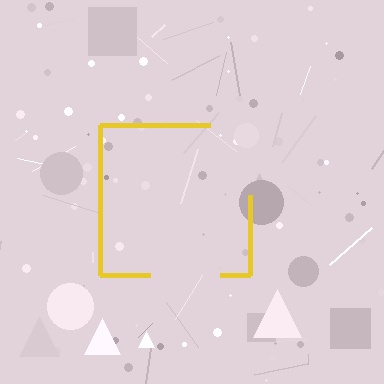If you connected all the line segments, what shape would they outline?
They would outline a square.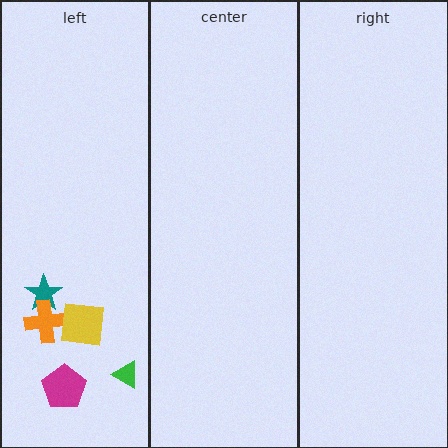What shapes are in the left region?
The teal star, the orange cross, the green triangle, the magenta pentagon, the yellow square.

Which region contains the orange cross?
The left region.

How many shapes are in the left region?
5.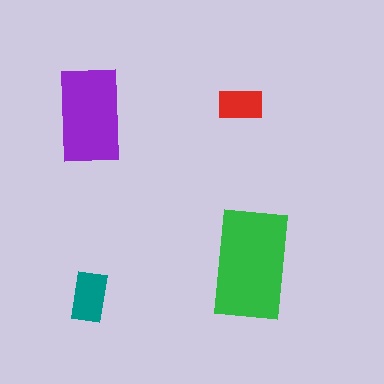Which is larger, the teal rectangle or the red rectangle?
The teal one.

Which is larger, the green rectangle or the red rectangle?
The green one.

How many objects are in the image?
There are 4 objects in the image.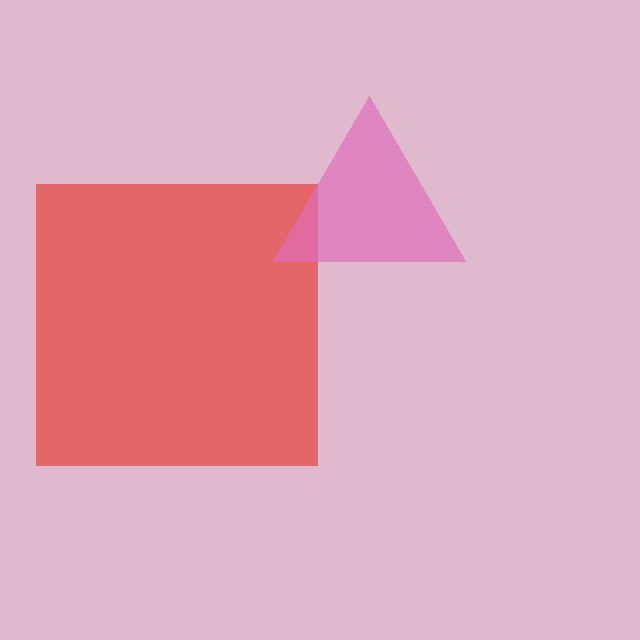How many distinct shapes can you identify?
There are 2 distinct shapes: a red square, a pink triangle.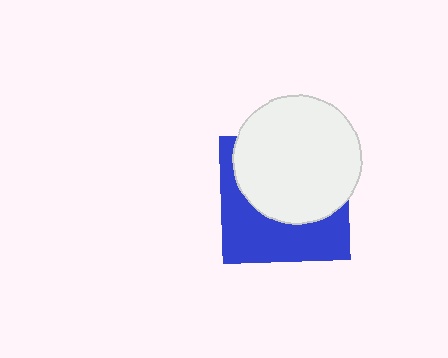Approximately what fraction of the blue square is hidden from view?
Roughly 56% of the blue square is hidden behind the white circle.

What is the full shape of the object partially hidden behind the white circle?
The partially hidden object is a blue square.